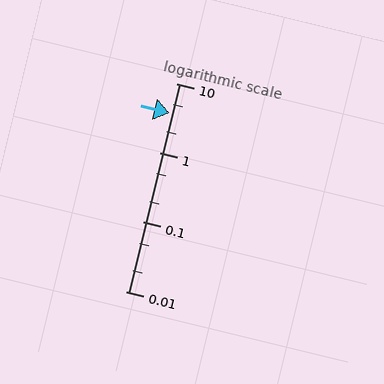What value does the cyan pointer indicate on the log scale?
The pointer indicates approximately 3.7.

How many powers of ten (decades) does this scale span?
The scale spans 3 decades, from 0.01 to 10.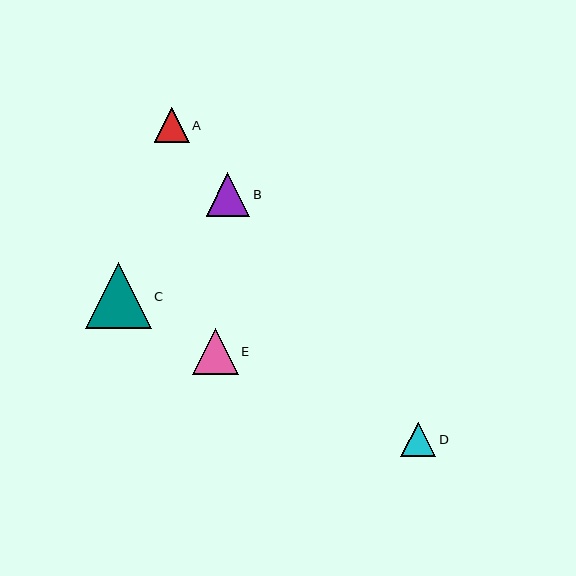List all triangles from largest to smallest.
From largest to smallest: C, E, B, A, D.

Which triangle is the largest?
Triangle C is the largest with a size of approximately 66 pixels.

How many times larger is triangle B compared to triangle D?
Triangle B is approximately 1.2 times the size of triangle D.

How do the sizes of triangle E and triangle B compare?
Triangle E and triangle B are approximately the same size.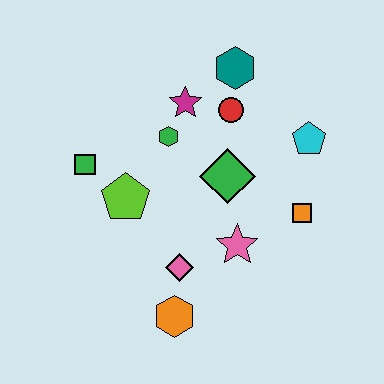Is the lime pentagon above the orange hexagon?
Yes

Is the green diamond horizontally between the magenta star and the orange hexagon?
No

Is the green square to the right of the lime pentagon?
No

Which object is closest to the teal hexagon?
The red circle is closest to the teal hexagon.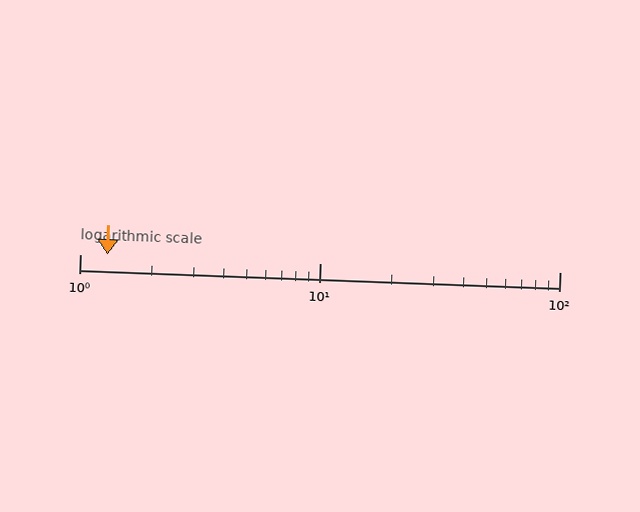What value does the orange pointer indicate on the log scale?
The pointer indicates approximately 1.3.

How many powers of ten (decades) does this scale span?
The scale spans 2 decades, from 1 to 100.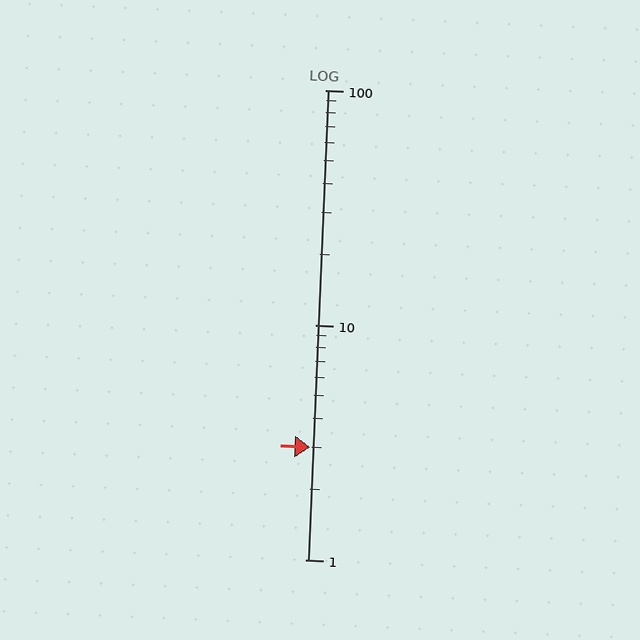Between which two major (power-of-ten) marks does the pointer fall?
The pointer is between 1 and 10.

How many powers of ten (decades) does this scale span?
The scale spans 2 decades, from 1 to 100.